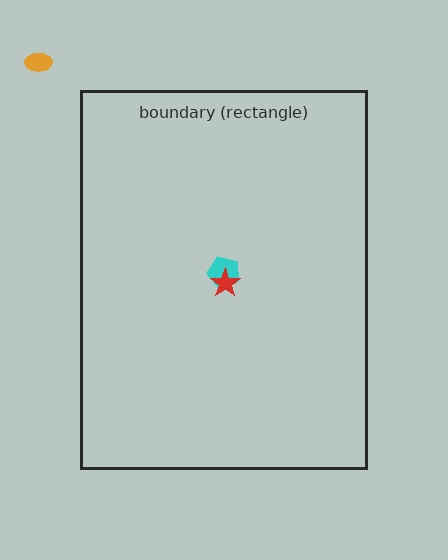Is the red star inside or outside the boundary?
Inside.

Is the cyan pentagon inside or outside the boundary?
Inside.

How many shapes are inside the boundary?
2 inside, 1 outside.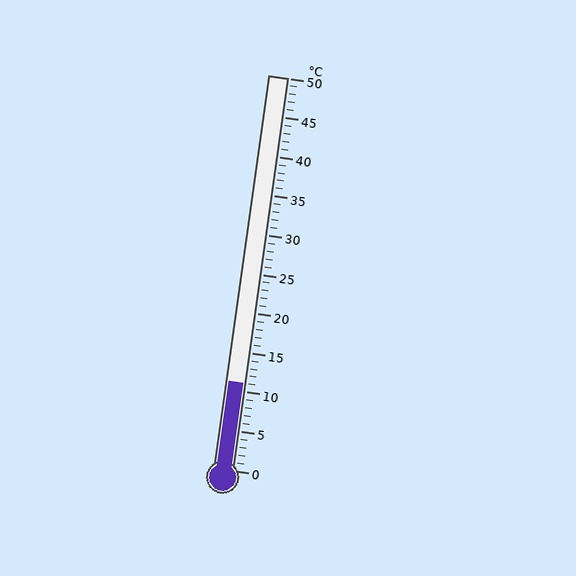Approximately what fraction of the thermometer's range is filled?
The thermometer is filled to approximately 20% of its range.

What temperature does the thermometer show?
The thermometer shows approximately 11°C.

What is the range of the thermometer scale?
The thermometer scale ranges from 0°C to 50°C.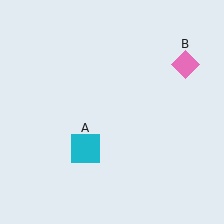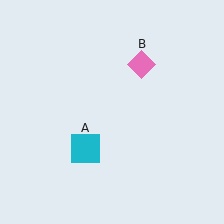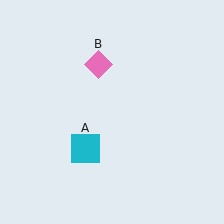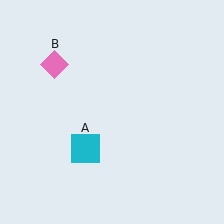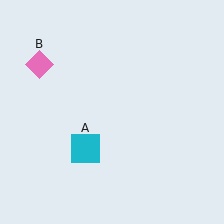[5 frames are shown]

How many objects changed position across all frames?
1 object changed position: pink diamond (object B).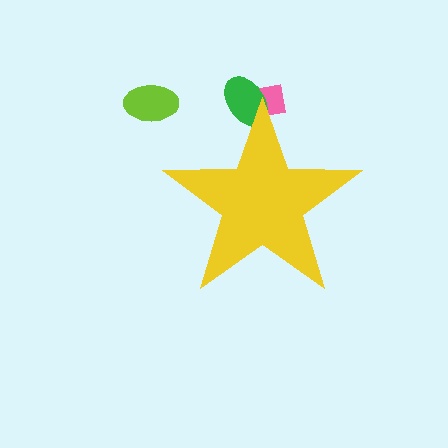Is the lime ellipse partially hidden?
No, the lime ellipse is fully visible.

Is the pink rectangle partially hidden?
Yes, the pink rectangle is partially hidden behind the yellow star.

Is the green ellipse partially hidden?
Yes, the green ellipse is partially hidden behind the yellow star.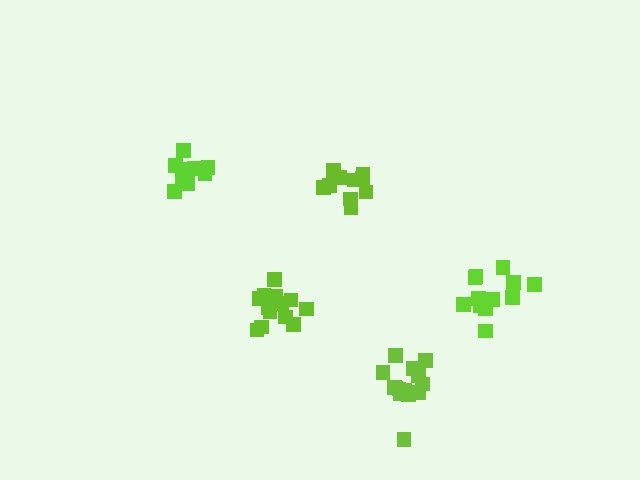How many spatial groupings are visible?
There are 5 spatial groupings.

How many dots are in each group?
Group 1: 14 dots, Group 2: 13 dots, Group 3: 15 dots, Group 4: 10 dots, Group 5: 10 dots (62 total).